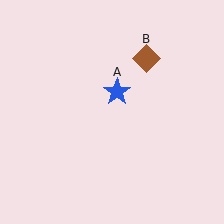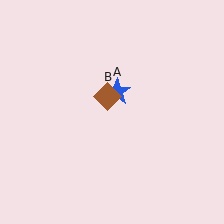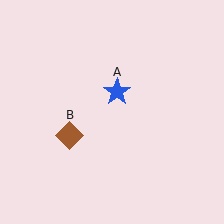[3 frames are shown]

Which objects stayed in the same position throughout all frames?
Blue star (object A) remained stationary.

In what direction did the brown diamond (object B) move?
The brown diamond (object B) moved down and to the left.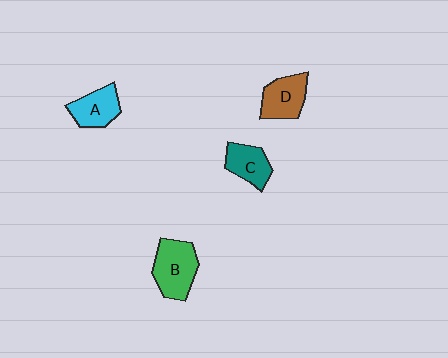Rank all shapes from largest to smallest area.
From largest to smallest: B (green), D (brown), A (cyan), C (teal).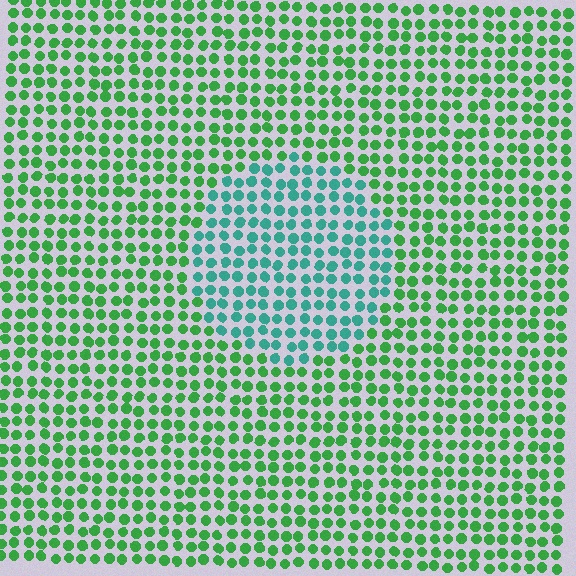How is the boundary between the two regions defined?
The boundary is defined purely by a slight shift in hue (about 43 degrees). Spacing, size, and orientation are identical on both sides.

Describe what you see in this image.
The image is filled with small green elements in a uniform arrangement. A circle-shaped region is visible where the elements are tinted to a slightly different hue, forming a subtle color boundary.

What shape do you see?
I see a circle.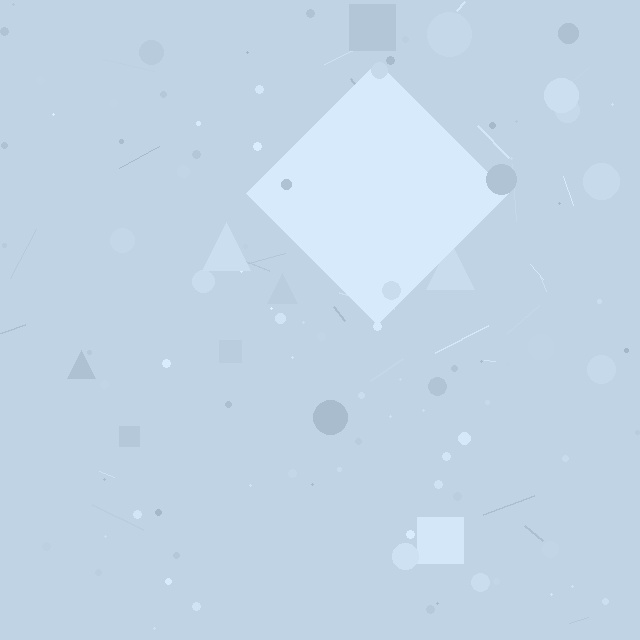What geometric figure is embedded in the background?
A diamond is embedded in the background.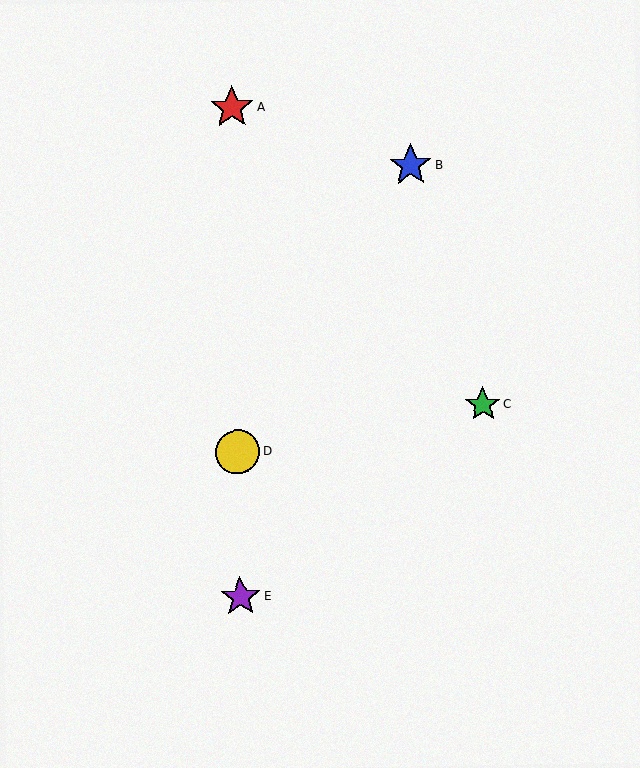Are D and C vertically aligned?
No, D is at x≈238 and C is at x≈483.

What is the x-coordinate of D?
Object D is at x≈238.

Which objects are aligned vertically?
Objects A, D, E are aligned vertically.